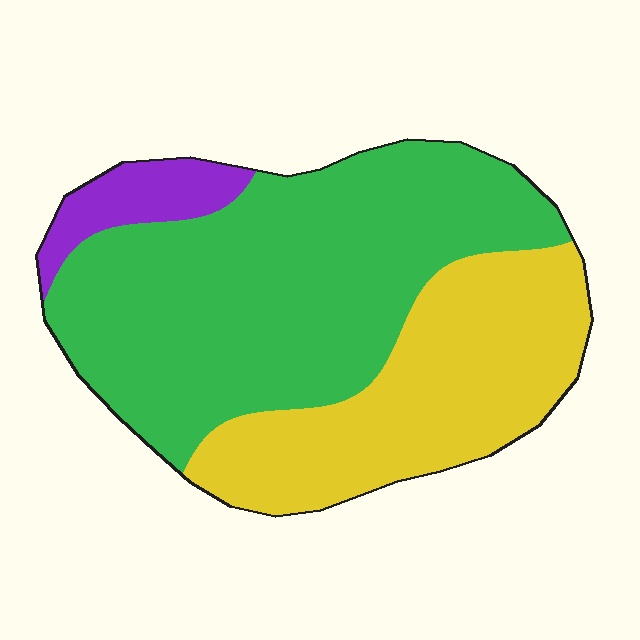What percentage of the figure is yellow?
Yellow takes up about one third (1/3) of the figure.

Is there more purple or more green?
Green.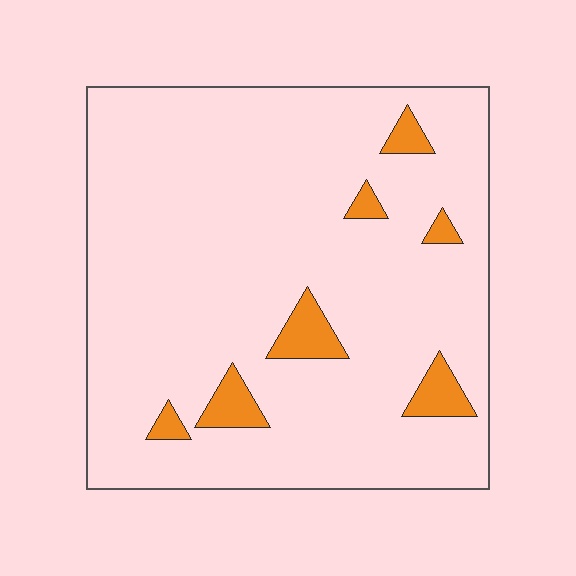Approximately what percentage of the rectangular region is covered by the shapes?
Approximately 10%.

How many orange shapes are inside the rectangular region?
7.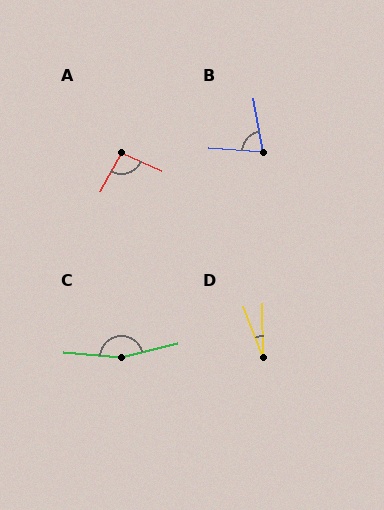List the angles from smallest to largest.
D (21°), B (75°), A (95°), C (161°).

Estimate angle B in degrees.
Approximately 75 degrees.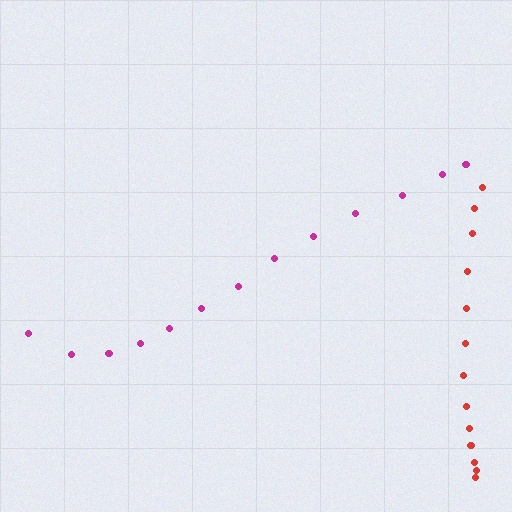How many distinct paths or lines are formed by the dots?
There are 2 distinct paths.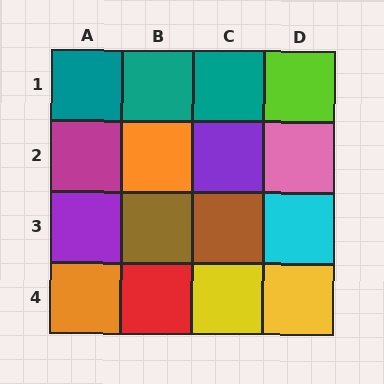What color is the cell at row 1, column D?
Lime.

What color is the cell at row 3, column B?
Brown.